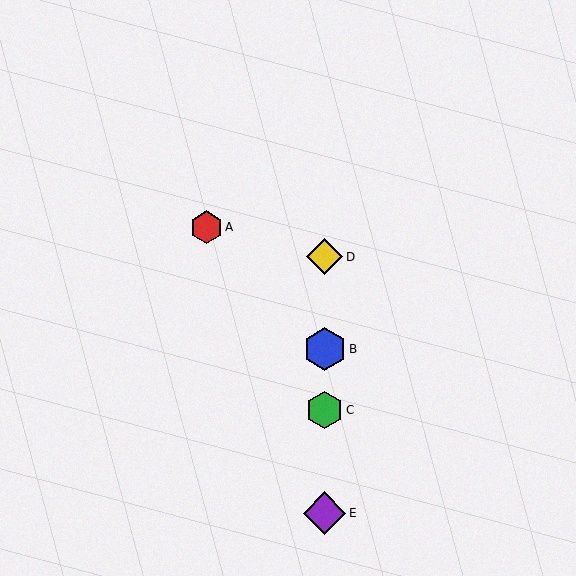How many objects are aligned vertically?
4 objects (B, C, D, E) are aligned vertically.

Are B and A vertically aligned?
No, B is at x≈325 and A is at x≈206.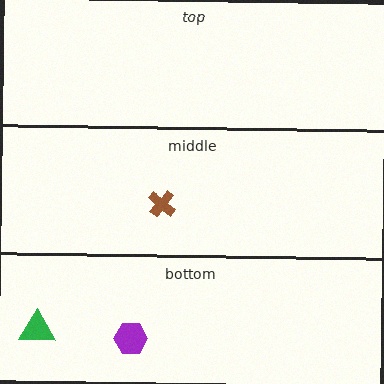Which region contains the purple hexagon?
The bottom region.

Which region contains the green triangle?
The bottom region.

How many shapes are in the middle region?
1.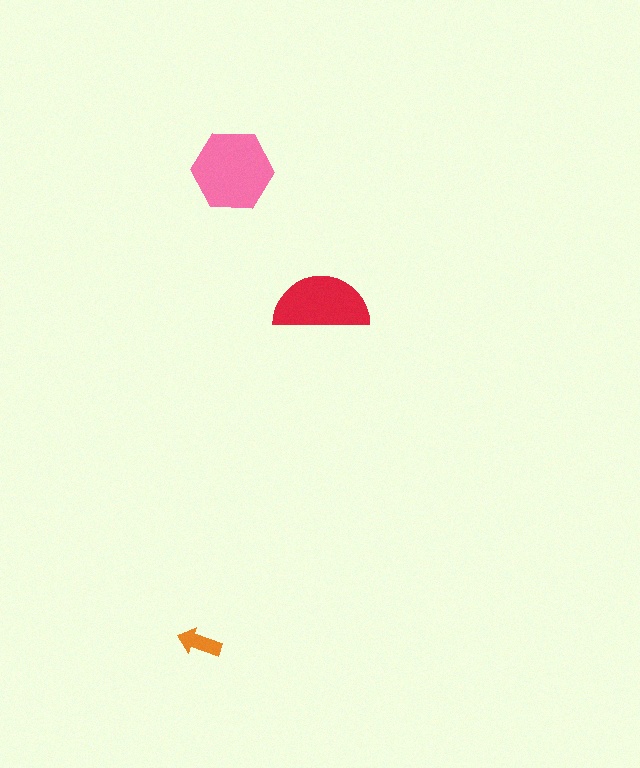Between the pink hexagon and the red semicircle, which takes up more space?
The pink hexagon.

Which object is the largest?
The pink hexagon.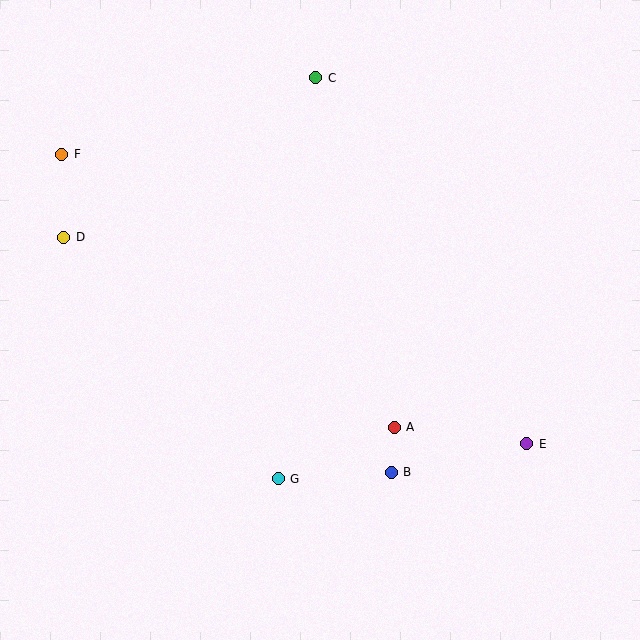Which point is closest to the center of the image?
Point A at (394, 427) is closest to the center.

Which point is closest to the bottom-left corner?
Point G is closest to the bottom-left corner.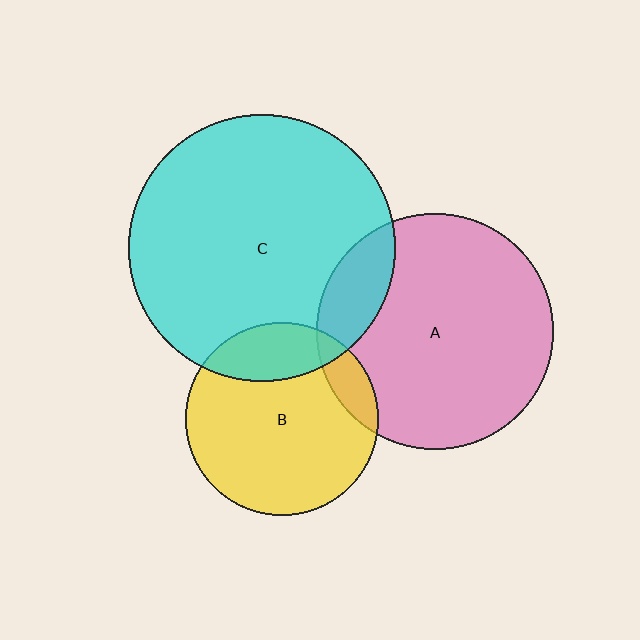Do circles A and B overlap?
Yes.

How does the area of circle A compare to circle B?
Approximately 1.5 times.